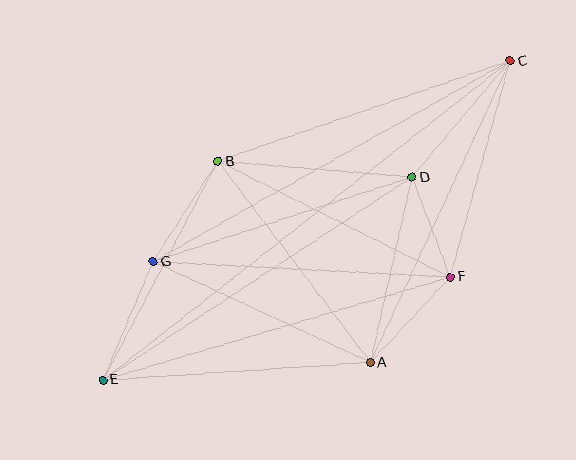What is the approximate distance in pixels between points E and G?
The distance between E and G is approximately 129 pixels.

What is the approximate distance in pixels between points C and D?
The distance between C and D is approximately 152 pixels.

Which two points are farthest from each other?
Points C and E are farthest from each other.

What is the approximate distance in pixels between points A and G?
The distance between A and G is approximately 239 pixels.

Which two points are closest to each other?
Points D and F are closest to each other.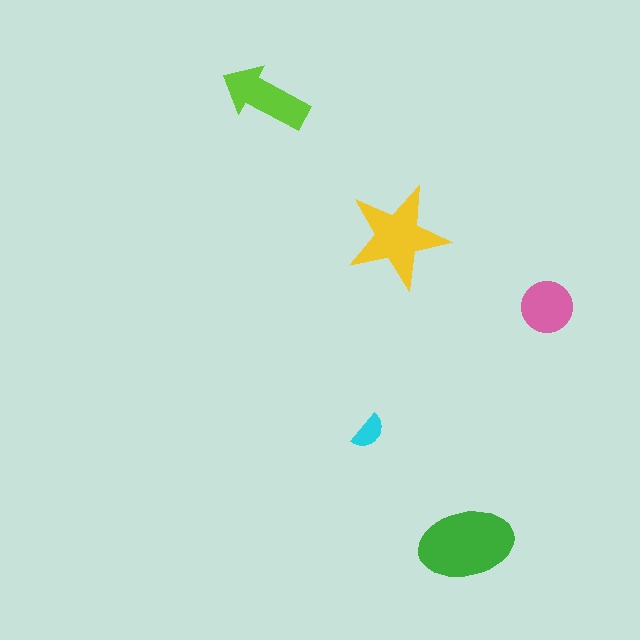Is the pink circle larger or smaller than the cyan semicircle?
Larger.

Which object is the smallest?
The cyan semicircle.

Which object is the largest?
The green ellipse.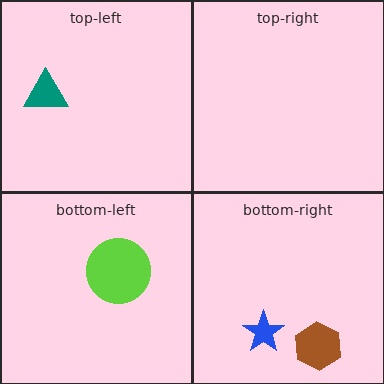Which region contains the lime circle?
The bottom-left region.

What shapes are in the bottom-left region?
The lime circle.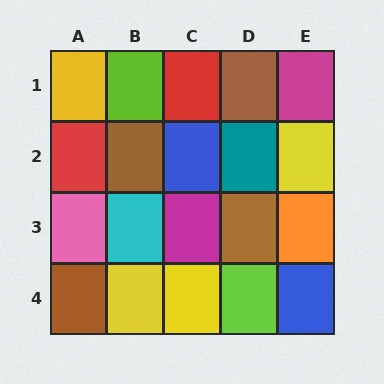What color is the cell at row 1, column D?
Brown.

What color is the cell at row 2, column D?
Teal.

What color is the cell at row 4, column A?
Brown.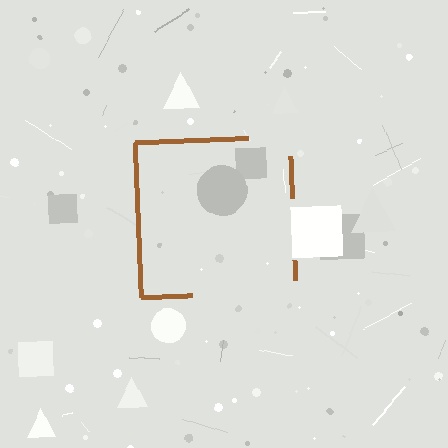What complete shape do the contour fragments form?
The contour fragments form a square.